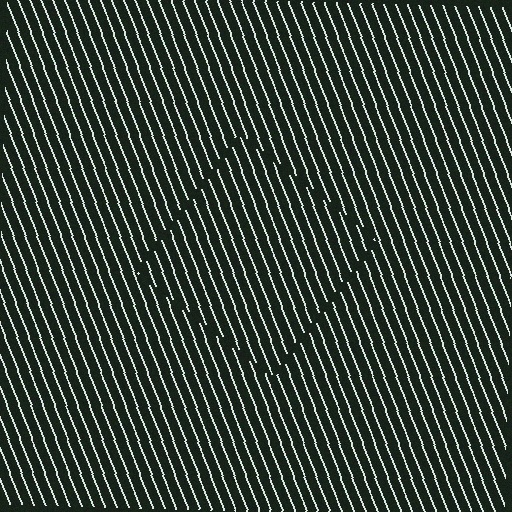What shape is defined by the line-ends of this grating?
An illusory square. The interior of the shape contains the same grating, shifted by half a period — the contour is defined by the phase discontinuity where line-ends from the inner and outer gratings abut.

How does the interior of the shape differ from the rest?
The interior of the shape contains the same grating, shifted by half a period — the contour is defined by the phase discontinuity where line-ends from the inner and outer gratings abut.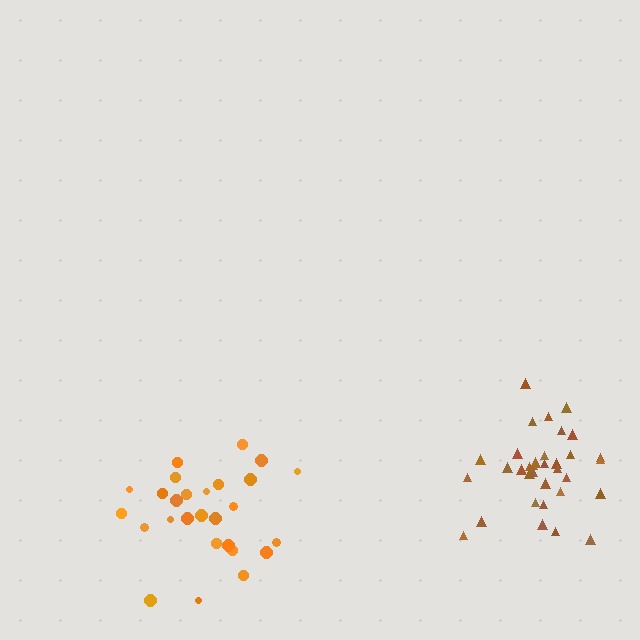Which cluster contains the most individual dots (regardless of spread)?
Brown (34).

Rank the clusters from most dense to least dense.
brown, orange.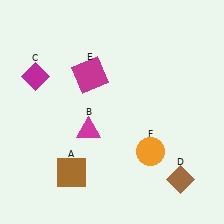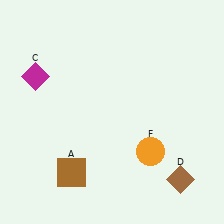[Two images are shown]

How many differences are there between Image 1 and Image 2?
There are 2 differences between the two images.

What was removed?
The magenta square (E), the magenta triangle (B) were removed in Image 2.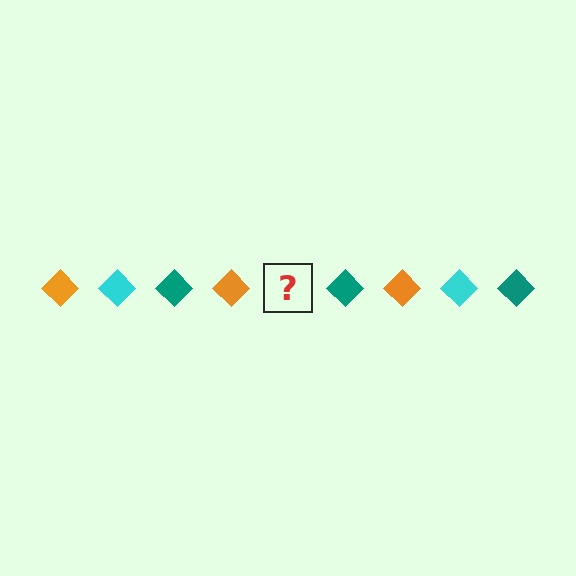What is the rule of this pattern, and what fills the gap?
The rule is that the pattern cycles through orange, cyan, teal diamonds. The gap should be filled with a cyan diamond.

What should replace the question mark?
The question mark should be replaced with a cyan diamond.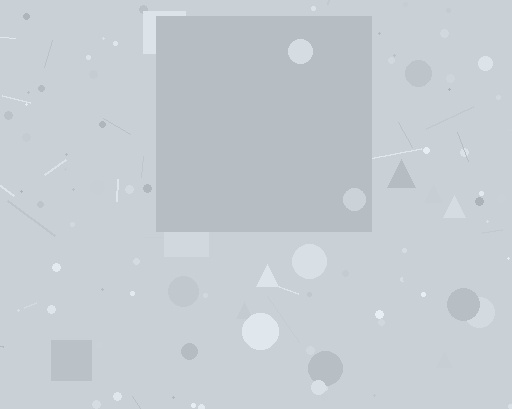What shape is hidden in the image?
A square is hidden in the image.